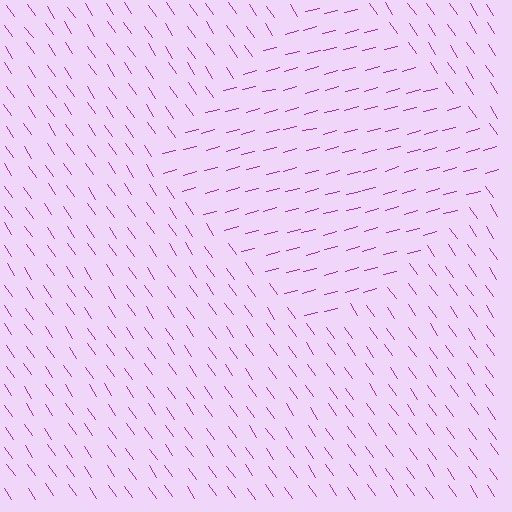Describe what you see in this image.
The image is filled with small purple line segments. A diamond region in the image has lines oriented differently from the surrounding lines, creating a visible texture boundary.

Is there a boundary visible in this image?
Yes, there is a texture boundary formed by a change in line orientation.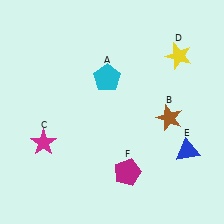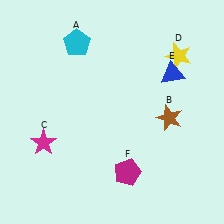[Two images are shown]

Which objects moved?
The objects that moved are: the cyan pentagon (A), the blue triangle (E).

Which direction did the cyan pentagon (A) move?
The cyan pentagon (A) moved up.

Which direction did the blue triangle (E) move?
The blue triangle (E) moved up.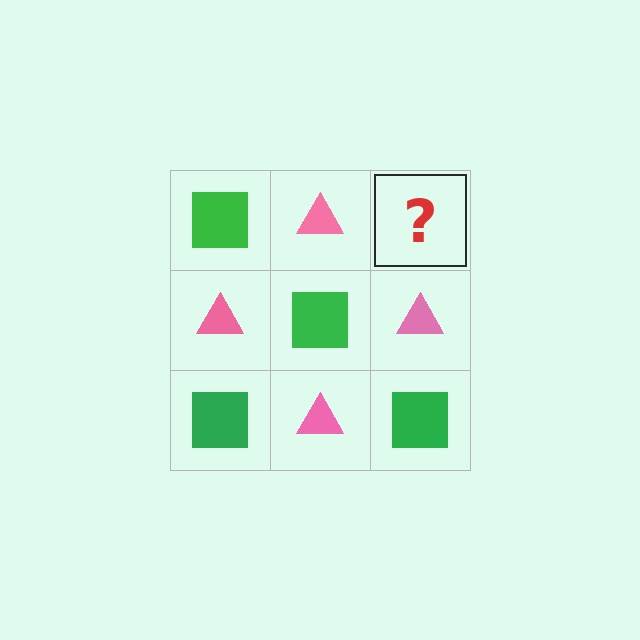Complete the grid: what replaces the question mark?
The question mark should be replaced with a green square.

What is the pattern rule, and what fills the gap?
The rule is that it alternates green square and pink triangle in a checkerboard pattern. The gap should be filled with a green square.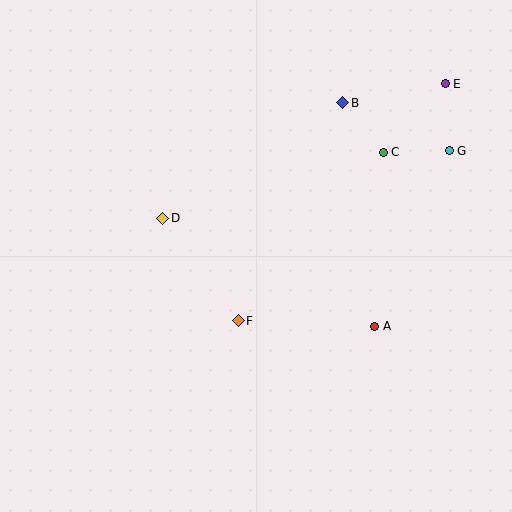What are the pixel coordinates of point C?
Point C is at (383, 152).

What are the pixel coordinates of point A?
Point A is at (375, 326).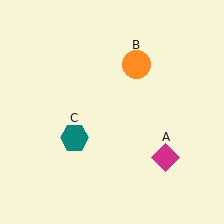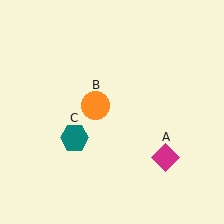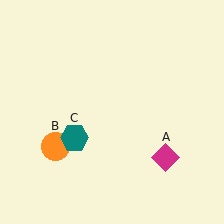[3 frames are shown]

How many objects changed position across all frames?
1 object changed position: orange circle (object B).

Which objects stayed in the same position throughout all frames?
Magenta diamond (object A) and teal hexagon (object C) remained stationary.